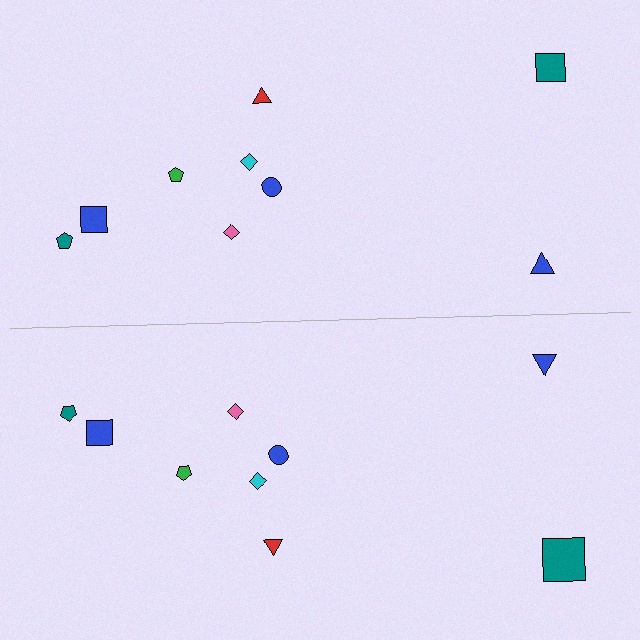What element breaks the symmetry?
The teal square on the bottom side has a different size than its mirror counterpart.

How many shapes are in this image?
There are 18 shapes in this image.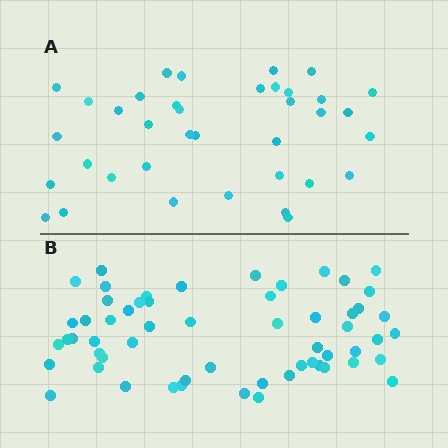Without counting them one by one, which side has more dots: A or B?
Region B (the bottom region) has more dots.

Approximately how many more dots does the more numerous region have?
Region B has approximately 20 more dots than region A.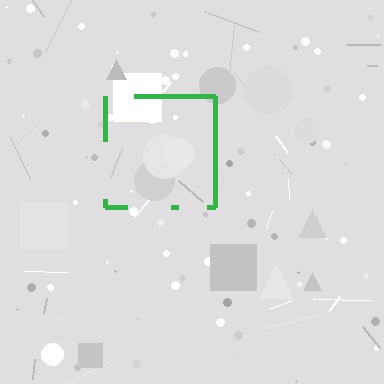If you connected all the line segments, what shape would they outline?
They would outline a square.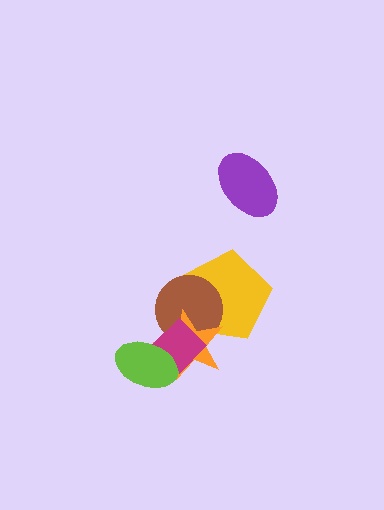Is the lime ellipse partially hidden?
No, no other shape covers it.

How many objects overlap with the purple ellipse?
0 objects overlap with the purple ellipse.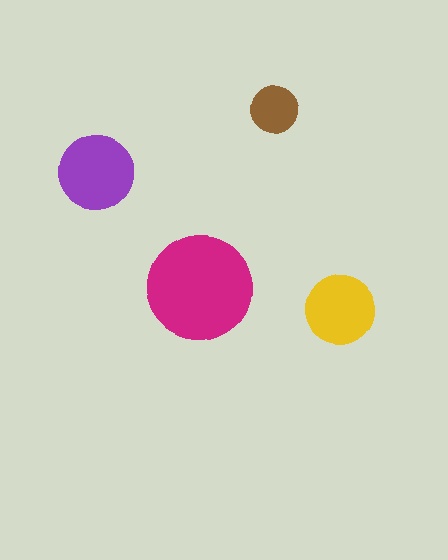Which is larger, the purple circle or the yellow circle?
The purple one.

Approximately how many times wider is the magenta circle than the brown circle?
About 2 times wider.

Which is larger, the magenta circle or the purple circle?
The magenta one.